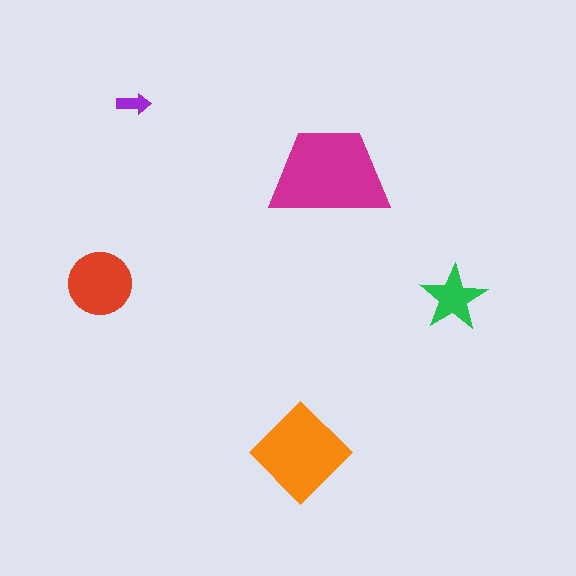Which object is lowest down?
The orange diamond is bottommost.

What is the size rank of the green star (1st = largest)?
4th.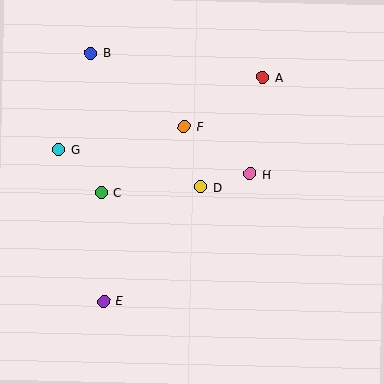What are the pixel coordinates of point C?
Point C is at (101, 193).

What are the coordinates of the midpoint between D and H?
The midpoint between D and H is at (225, 181).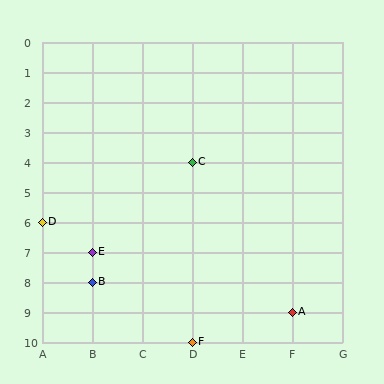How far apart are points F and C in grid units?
Points F and C are 6 rows apart.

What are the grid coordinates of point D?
Point D is at grid coordinates (A, 6).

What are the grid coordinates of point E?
Point E is at grid coordinates (B, 7).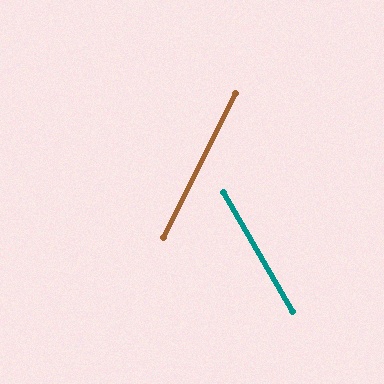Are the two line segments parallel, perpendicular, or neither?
Neither parallel nor perpendicular — they differ by about 57°.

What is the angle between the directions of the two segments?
Approximately 57 degrees.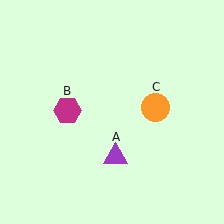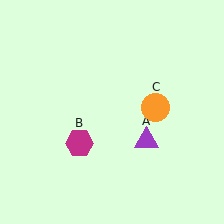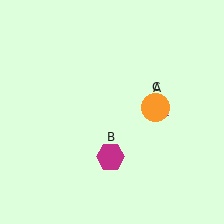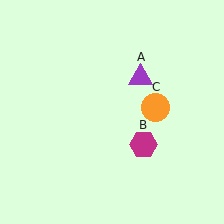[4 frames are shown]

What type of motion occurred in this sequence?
The purple triangle (object A), magenta hexagon (object B) rotated counterclockwise around the center of the scene.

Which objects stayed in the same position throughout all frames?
Orange circle (object C) remained stationary.